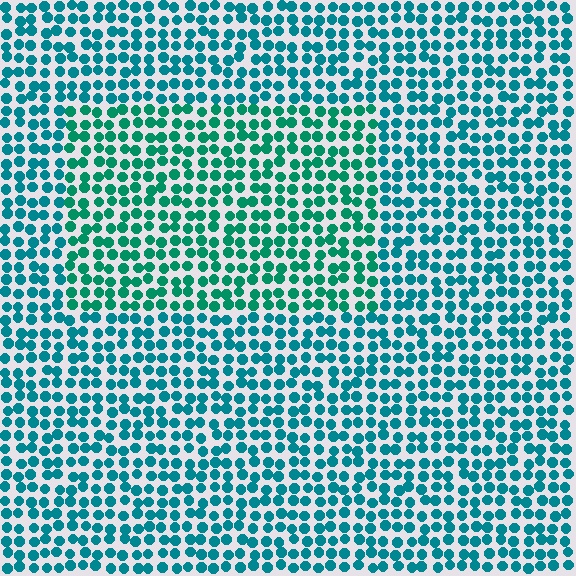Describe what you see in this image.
The image is filled with small teal elements in a uniform arrangement. A rectangle-shaped region is visible where the elements are tinted to a slightly different hue, forming a subtle color boundary.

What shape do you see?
I see a rectangle.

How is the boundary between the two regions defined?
The boundary is defined purely by a slight shift in hue (about 23 degrees). Spacing, size, and orientation are identical on both sides.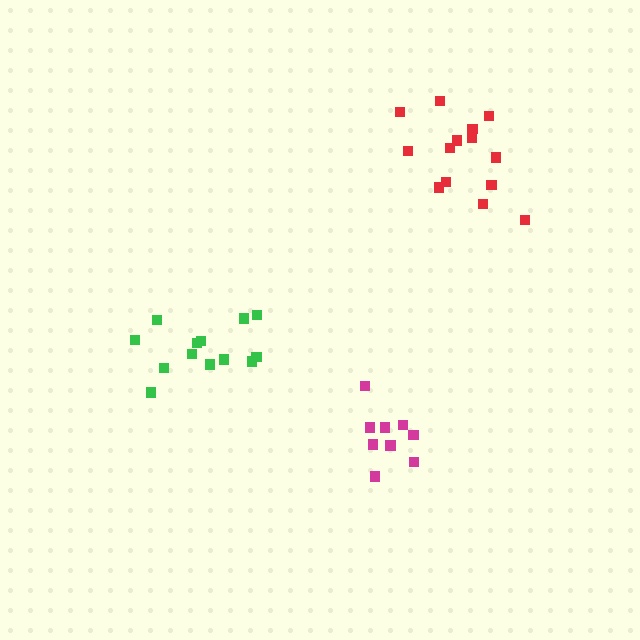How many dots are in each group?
Group 1: 13 dots, Group 2: 9 dots, Group 3: 14 dots (36 total).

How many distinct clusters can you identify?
There are 3 distinct clusters.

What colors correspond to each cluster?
The clusters are colored: green, magenta, red.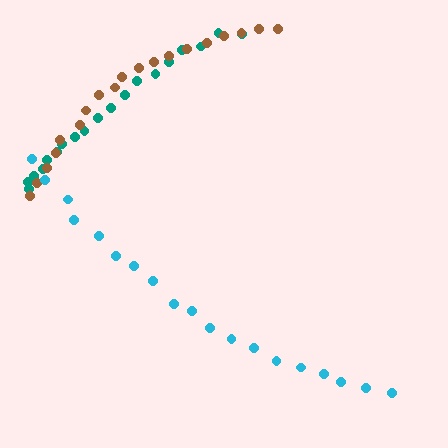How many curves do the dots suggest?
There are 3 distinct paths.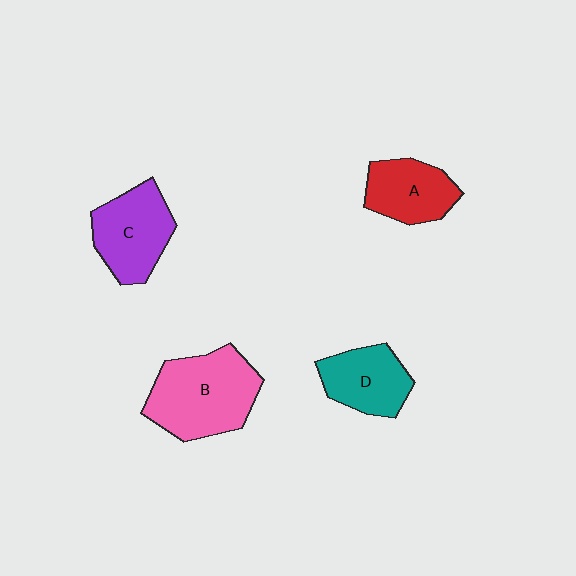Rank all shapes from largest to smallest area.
From largest to smallest: B (pink), C (purple), D (teal), A (red).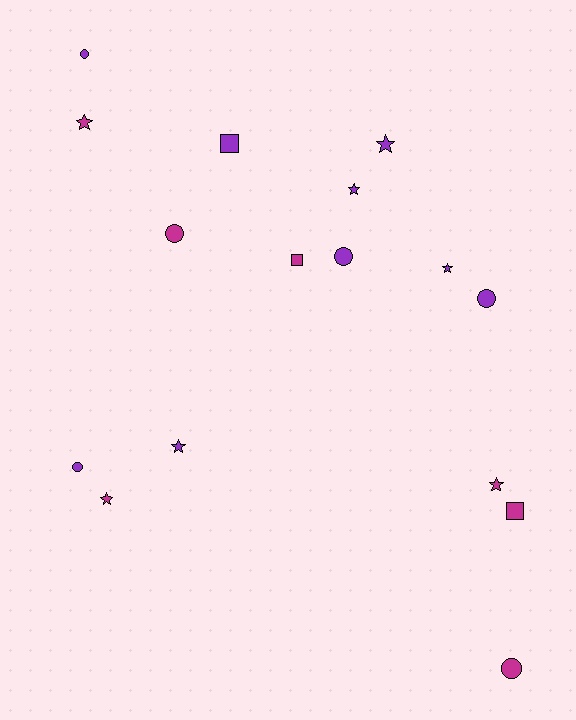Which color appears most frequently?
Purple, with 9 objects.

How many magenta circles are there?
There are 2 magenta circles.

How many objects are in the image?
There are 16 objects.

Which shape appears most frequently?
Star, with 7 objects.